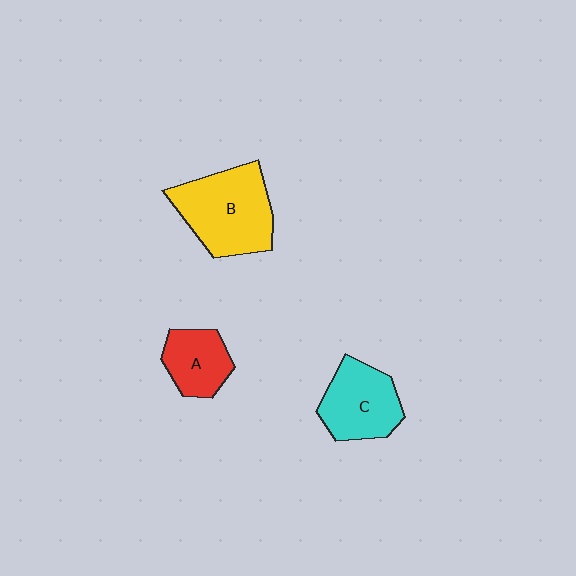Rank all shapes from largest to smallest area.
From largest to smallest: B (yellow), C (cyan), A (red).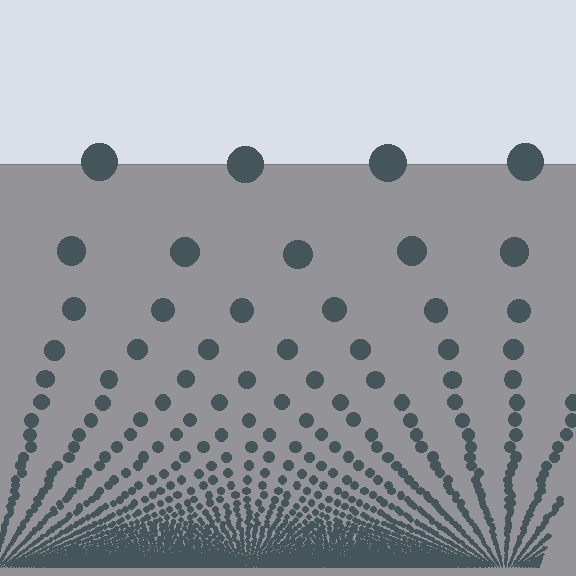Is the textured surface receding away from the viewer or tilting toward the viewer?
The surface appears to tilt toward the viewer. Texture elements get larger and sparser toward the top.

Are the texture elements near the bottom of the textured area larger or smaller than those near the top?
Smaller. The gradient is inverted — elements near the bottom are smaller and denser.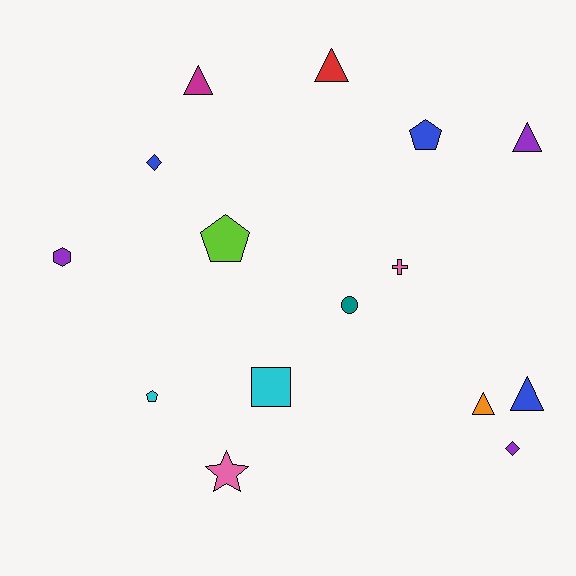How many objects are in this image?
There are 15 objects.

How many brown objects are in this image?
There are no brown objects.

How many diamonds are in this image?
There are 2 diamonds.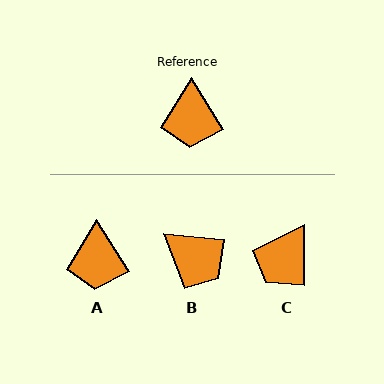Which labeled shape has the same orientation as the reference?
A.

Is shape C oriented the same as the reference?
No, it is off by about 32 degrees.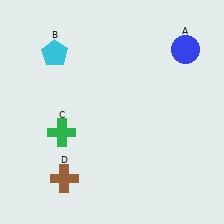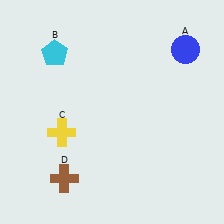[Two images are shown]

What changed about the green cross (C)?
In Image 1, C is green. In Image 2, it changed to yellow.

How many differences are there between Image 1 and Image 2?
There is 1 difference between the two images.